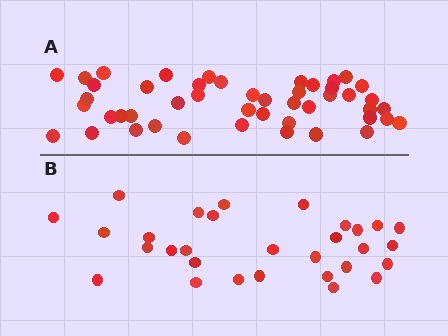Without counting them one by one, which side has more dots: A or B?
Region A (the top region) has more dots.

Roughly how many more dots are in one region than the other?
Region A has approximately 15 more dots than region B.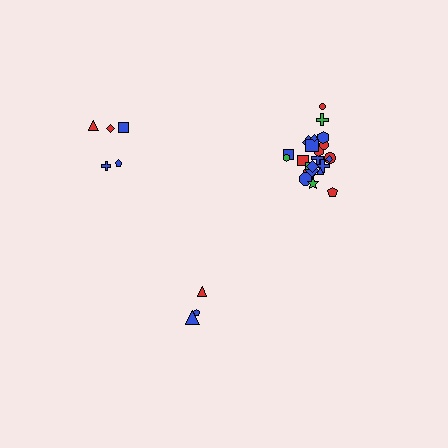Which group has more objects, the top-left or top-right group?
The top-right group.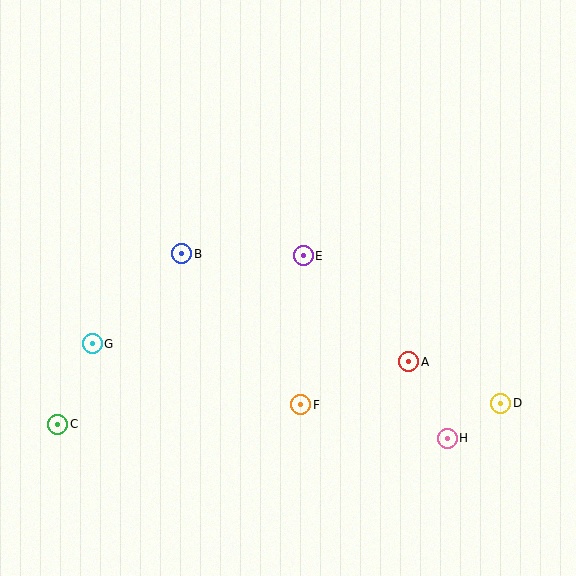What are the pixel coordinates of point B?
Point B is at (182, 254).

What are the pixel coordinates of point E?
Point E is at (303, 256).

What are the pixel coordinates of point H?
Point H is at (447, 438).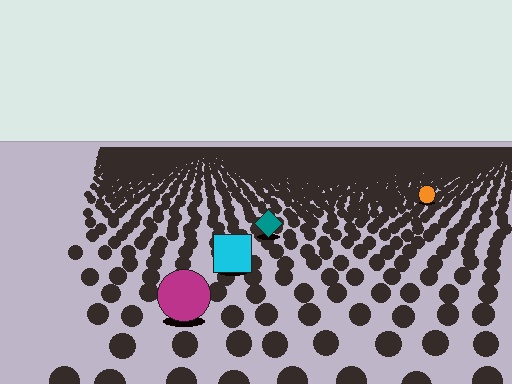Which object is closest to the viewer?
The magenta circle is closest. The texture marks near it are larger and more spread out.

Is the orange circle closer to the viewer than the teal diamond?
No. The teal diamond is closer — you can tell from the texture gradient: the ground texture is coarser near it.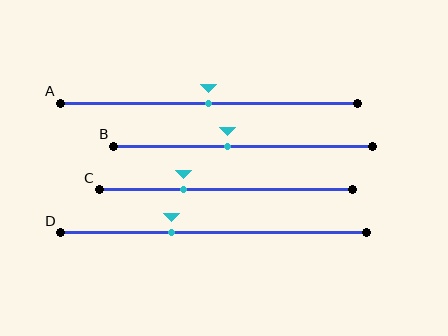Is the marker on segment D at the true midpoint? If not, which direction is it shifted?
No, the marker on segment D is shifted to the left by about 14% of the segment length.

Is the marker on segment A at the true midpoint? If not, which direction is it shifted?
Yes, the marker on segment A is at the true midpoint.